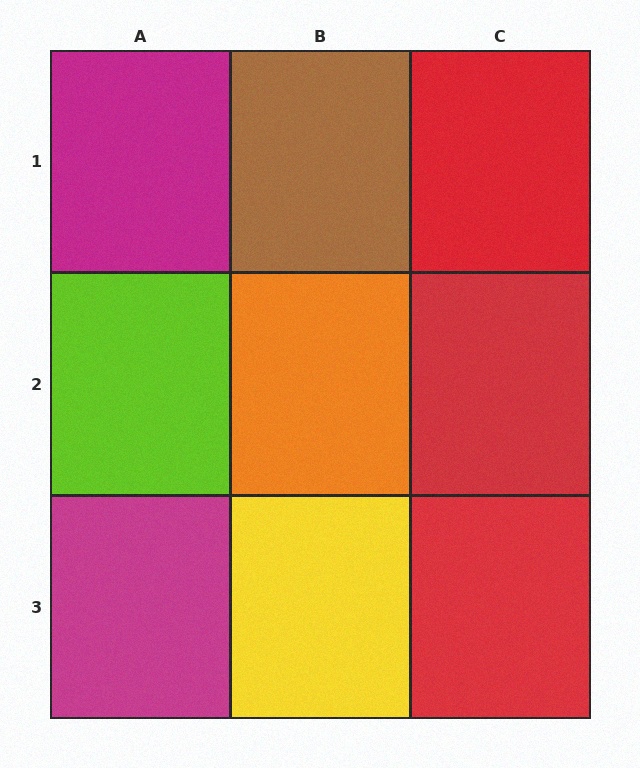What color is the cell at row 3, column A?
Magenta.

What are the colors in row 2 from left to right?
Lime, orange, red.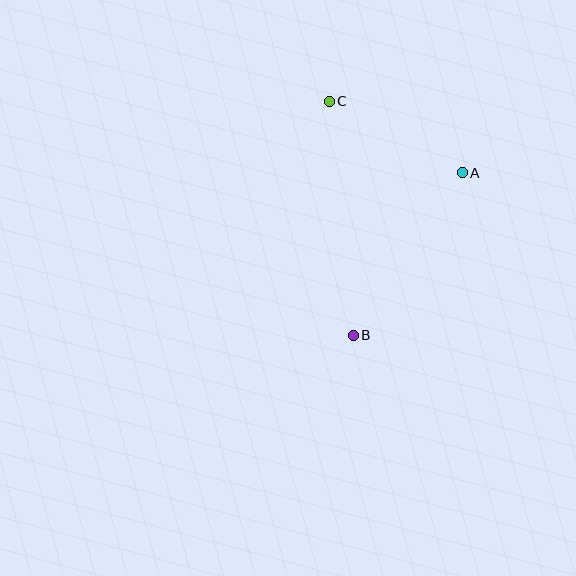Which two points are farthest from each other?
Points B and C are farthest from each other.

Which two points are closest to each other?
Points A and C are closest to each other.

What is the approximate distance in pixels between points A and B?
The distance between A and B is approximately 196 pixels.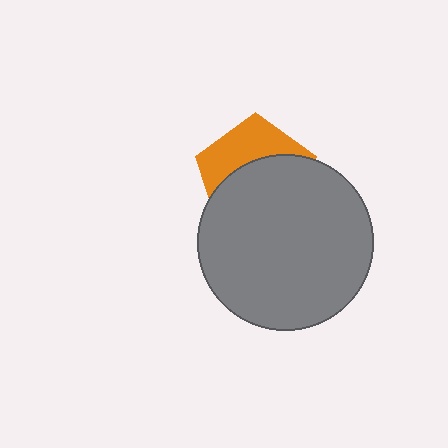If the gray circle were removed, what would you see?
You would see the complete orange pentagon.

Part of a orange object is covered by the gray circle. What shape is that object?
It is a pentagon.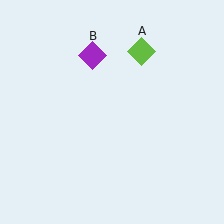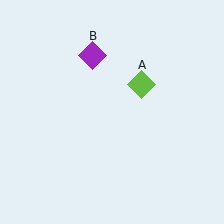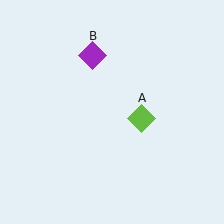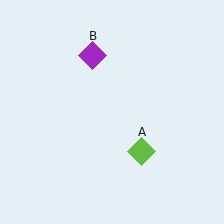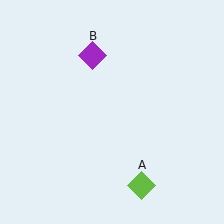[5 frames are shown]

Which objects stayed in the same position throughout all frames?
Purple diamond (object B) remained stationary.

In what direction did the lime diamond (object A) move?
The lime diamond (object A) moved down.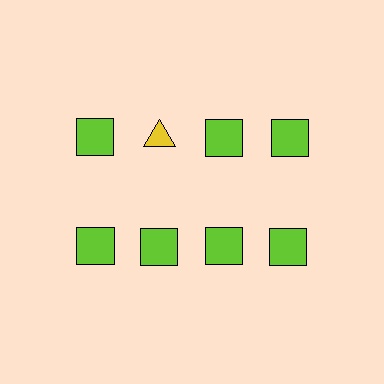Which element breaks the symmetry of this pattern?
The yellow triangle in the top row, second from left column breaks the symmetry. All other shapes are lime squares.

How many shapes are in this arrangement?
There are 8 shapes arranged in a grid pattern.